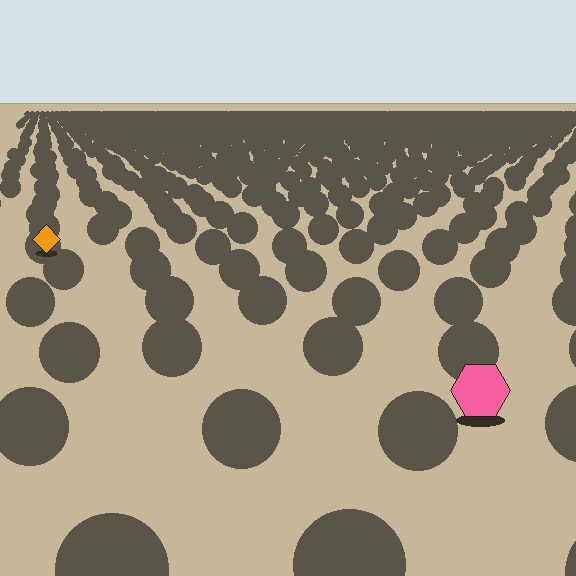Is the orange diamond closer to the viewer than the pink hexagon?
No. The pink hexagon is closer — you can tell from the texture gradient: the ground texture is coarser near it.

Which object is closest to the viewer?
The pink hexagon is closest. The texture marks near it are larger and more spread out.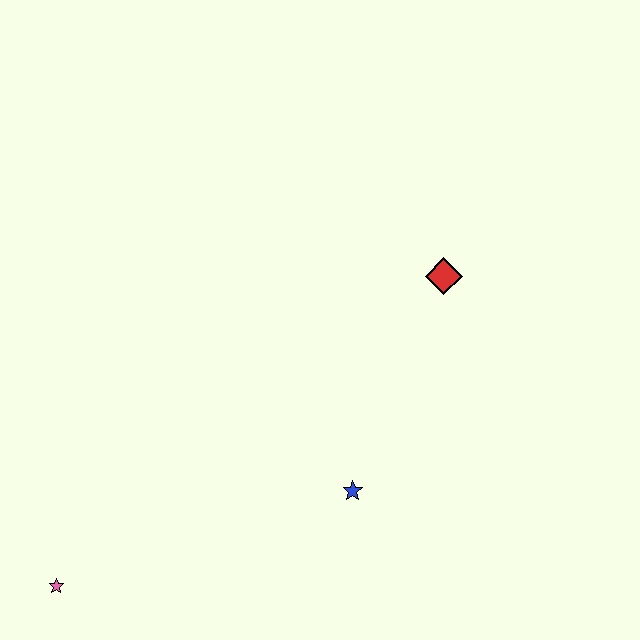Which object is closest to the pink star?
The blue star is closest to the pink star.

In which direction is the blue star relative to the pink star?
The blue star is to the right of the pink star.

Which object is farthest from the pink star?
The red diamond is farthest from the pink star.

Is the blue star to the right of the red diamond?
No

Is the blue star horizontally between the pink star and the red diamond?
Yes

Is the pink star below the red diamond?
Yes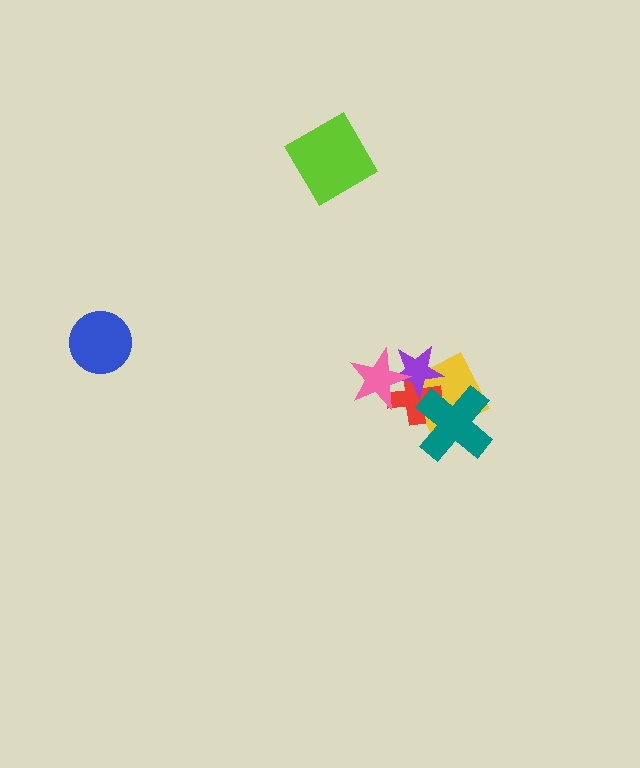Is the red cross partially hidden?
Yes, it is partially covered by another shape.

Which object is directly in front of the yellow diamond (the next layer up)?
The red cross is directly in front of the yellow diamond.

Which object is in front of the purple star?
The pink star is in front of the purple star.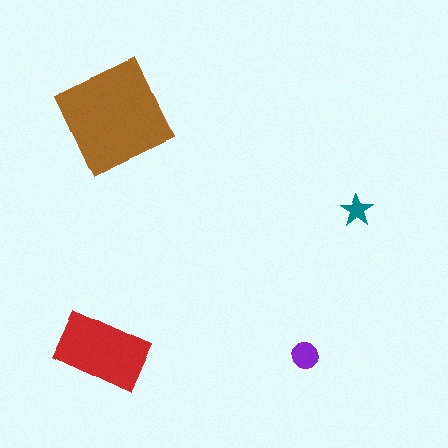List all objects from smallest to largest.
The teal star, the purple circle, the red rectangle, the brown diamond.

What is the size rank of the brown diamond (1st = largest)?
1st.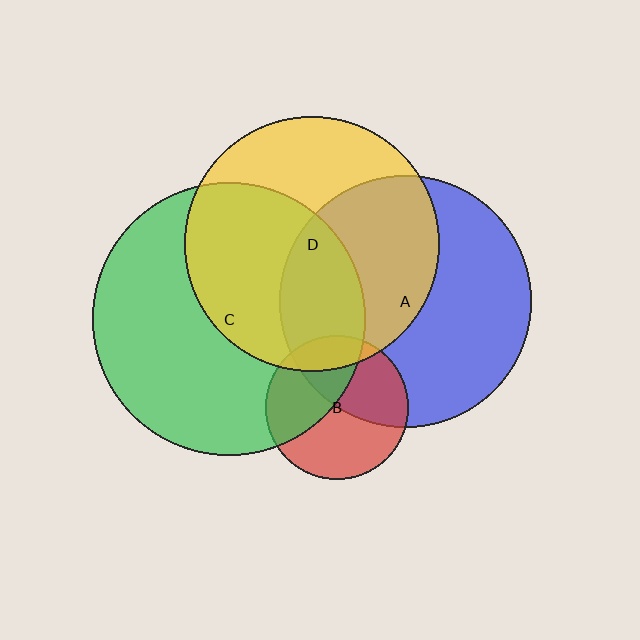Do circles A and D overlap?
Yes.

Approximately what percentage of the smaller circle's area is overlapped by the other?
Approximately 45%.